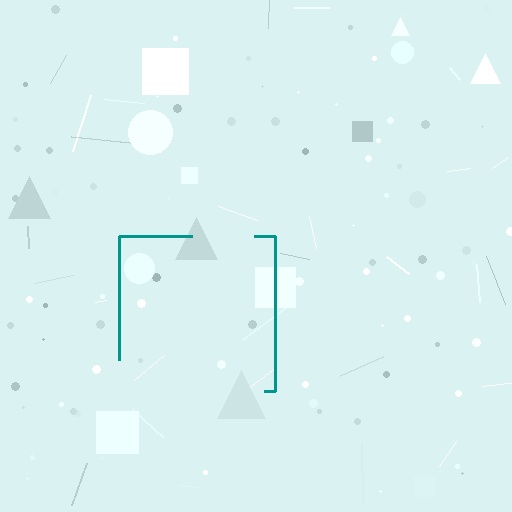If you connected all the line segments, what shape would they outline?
They would outline a square.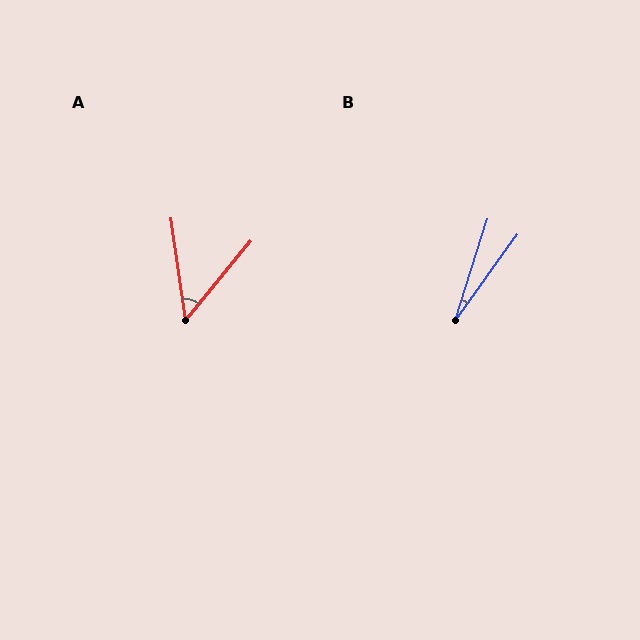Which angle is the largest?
A, at approximately 48 degrees.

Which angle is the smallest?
B, at approximately 18 degrees.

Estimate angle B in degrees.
Approximately 18 degrees.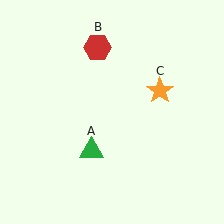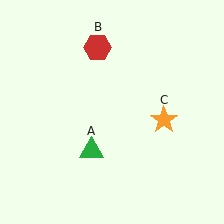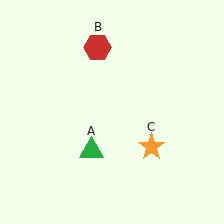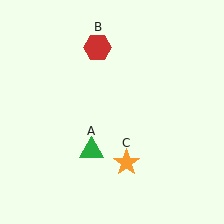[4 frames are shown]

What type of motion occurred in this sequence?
The orange star (object C) rotated clockwise around the center of the scene.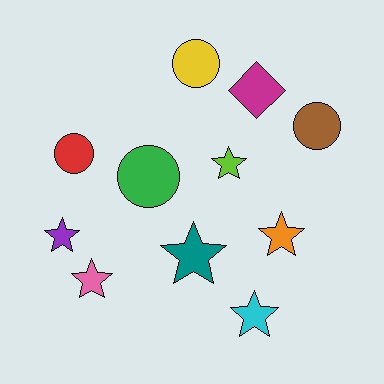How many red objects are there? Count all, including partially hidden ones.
There is 1 red object.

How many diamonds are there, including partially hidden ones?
There is 1 diamond.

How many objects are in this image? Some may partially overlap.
There are 11 objects.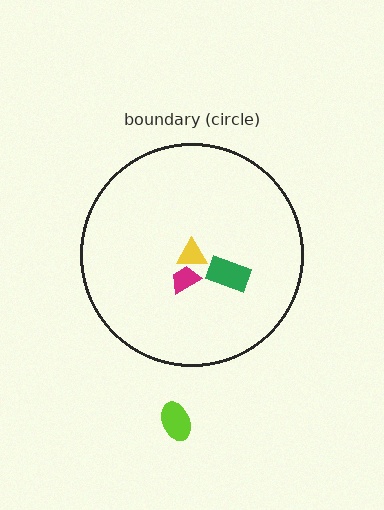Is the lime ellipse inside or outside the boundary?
Outside.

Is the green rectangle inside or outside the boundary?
Inside.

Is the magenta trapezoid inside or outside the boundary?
Inside.